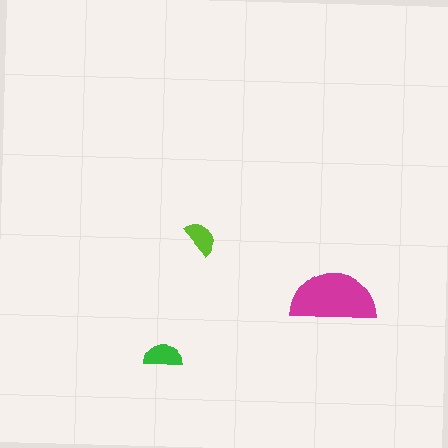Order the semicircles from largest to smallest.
the magenta one, the green one, the lime one.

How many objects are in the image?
There are 3 objects in the image.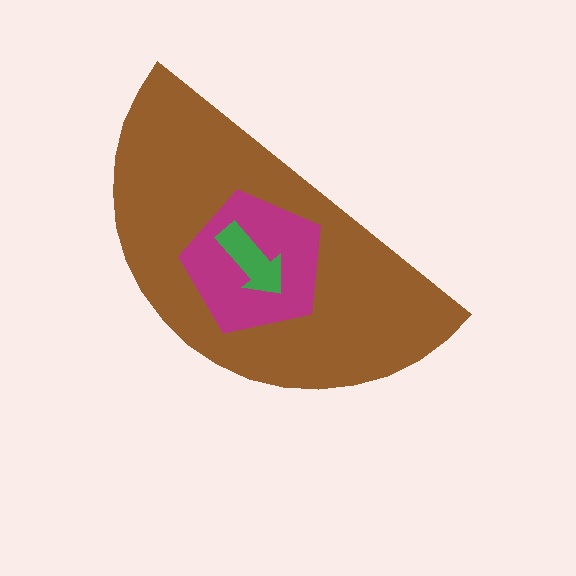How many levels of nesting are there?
3.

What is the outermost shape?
The brown semicircle.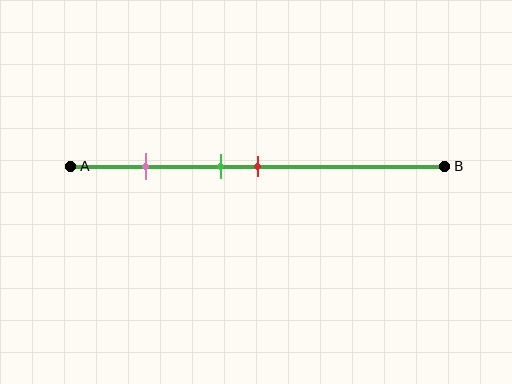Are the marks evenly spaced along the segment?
No, the marks are not evenly spaced.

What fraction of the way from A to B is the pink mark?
The pink mark is approximately 20% (0.2) of the way from A to B.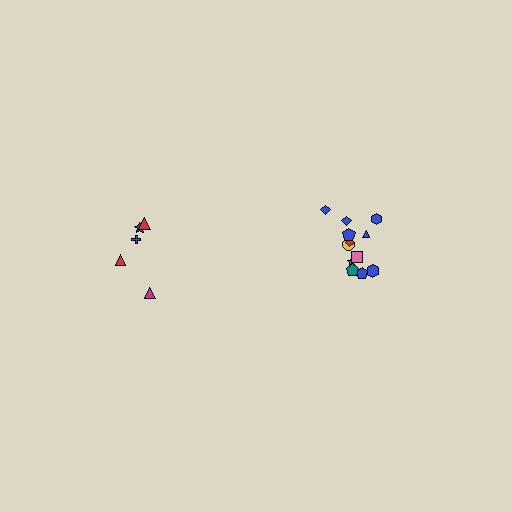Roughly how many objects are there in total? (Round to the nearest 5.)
Roughly 15 objects in total.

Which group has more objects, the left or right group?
The right group.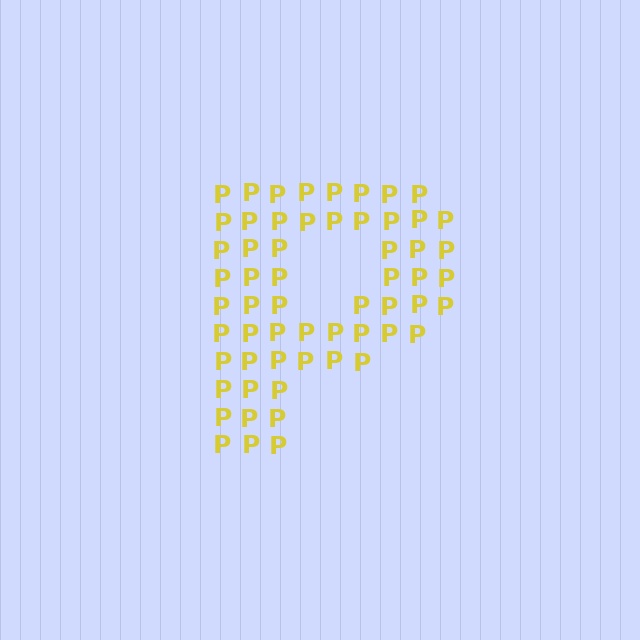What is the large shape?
The large shape is the letter P.